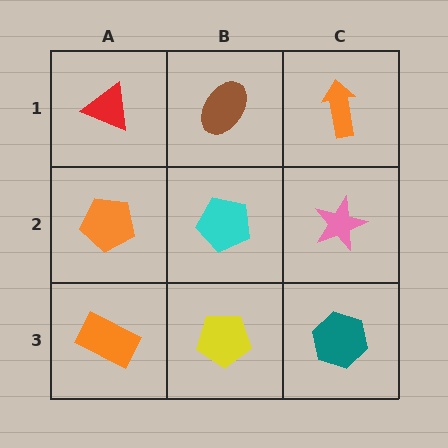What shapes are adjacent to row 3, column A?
An orange pentagon (row 2, column A), a yellow pentagon (row 3, column B).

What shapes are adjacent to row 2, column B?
A brown ellipse (row 1, column B), a yellow pentagon (row 3, column B), an orange pentagon (row 2, column A), a pink star (row 2, column C).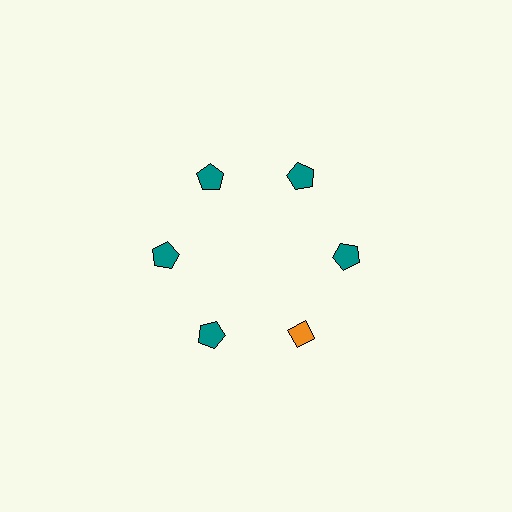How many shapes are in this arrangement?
There are 6 shapes arranged in a ring pattern.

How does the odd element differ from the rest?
It differs in both color (orange instead of teal) and shape (diamond instead of pentagon).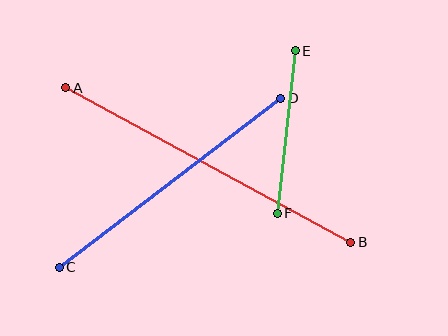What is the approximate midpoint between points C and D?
The midpoint is at approximately (170, 183) pixels.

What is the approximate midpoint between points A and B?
The midpoint is at approximately (208, 165) pixels.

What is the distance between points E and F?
The distance is approximately 163 pixels.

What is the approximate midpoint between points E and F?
The midpoint is at approximately (286, 132) pixels.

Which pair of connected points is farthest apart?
Points A and B are farthest apart.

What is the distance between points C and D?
The distance is approximately 279 pixels.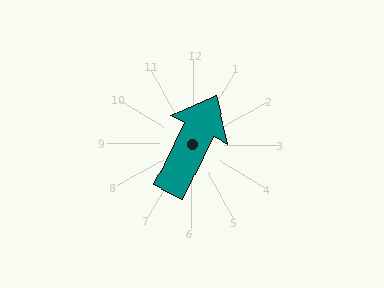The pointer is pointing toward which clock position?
Roughly 1 o'clock.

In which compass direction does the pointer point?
Northeast.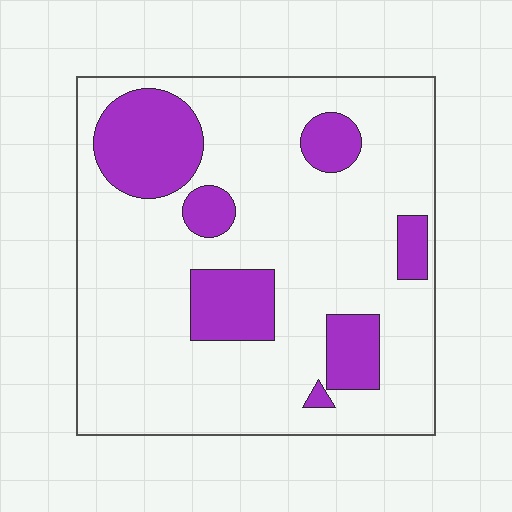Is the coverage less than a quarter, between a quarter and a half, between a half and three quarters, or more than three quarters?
Less than a quarter.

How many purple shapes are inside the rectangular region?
7.